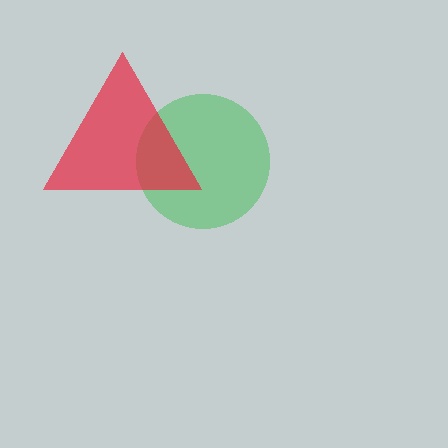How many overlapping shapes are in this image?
There are 2 overlapping shapes in the image.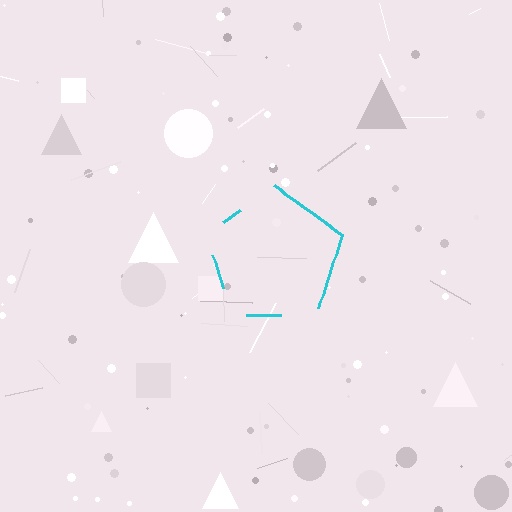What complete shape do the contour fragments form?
The contour fragments form a pentagon.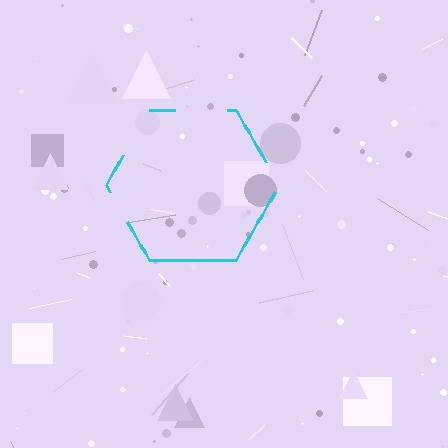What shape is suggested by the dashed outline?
The dashed outline suggests a hexagon.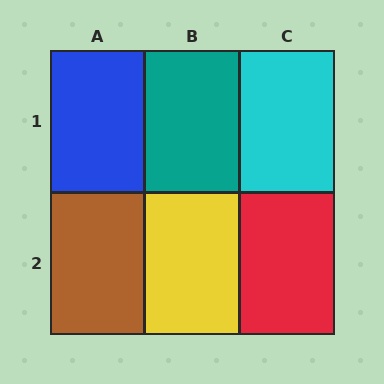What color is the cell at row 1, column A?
Blue.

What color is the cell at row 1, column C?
Cyan.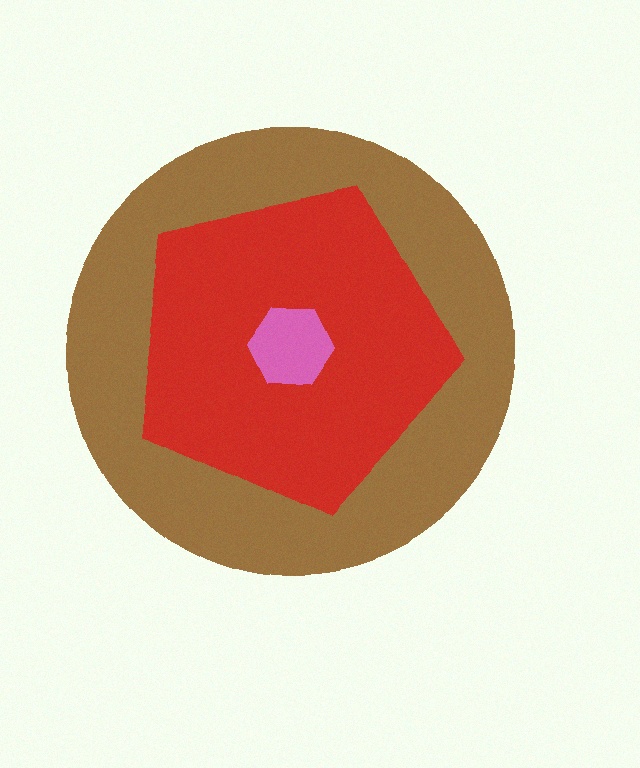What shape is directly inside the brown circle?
The red pentagon.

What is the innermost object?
The pink hexagon.